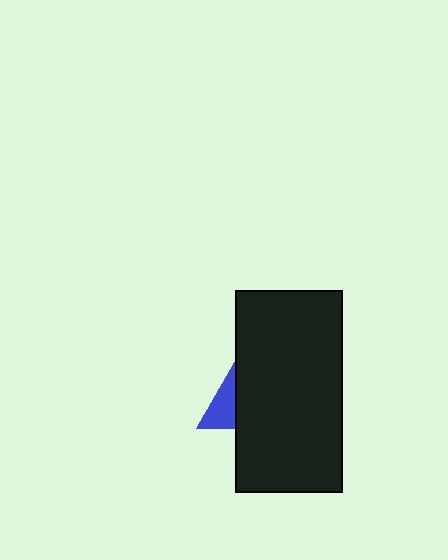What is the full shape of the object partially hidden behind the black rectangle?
The partially hidden object is a blue triangle.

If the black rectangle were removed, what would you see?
You would see the complete blue triangle.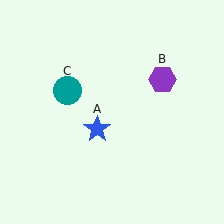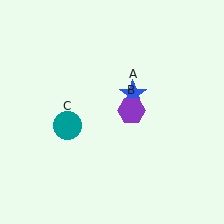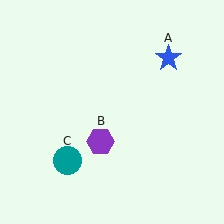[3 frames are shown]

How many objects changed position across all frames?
3 objects changed position: blue star (object A), purple hexagon (object B), teal circle (object C).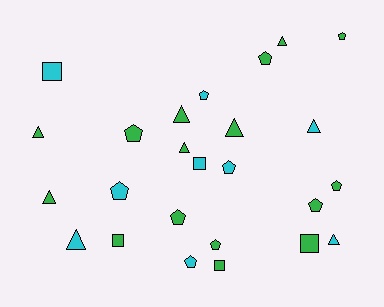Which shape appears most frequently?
Pentagon, with 11 objects.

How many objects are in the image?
There are 25 objects.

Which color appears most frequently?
Green, with 16 objects.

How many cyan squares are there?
There are 2 cyan squares.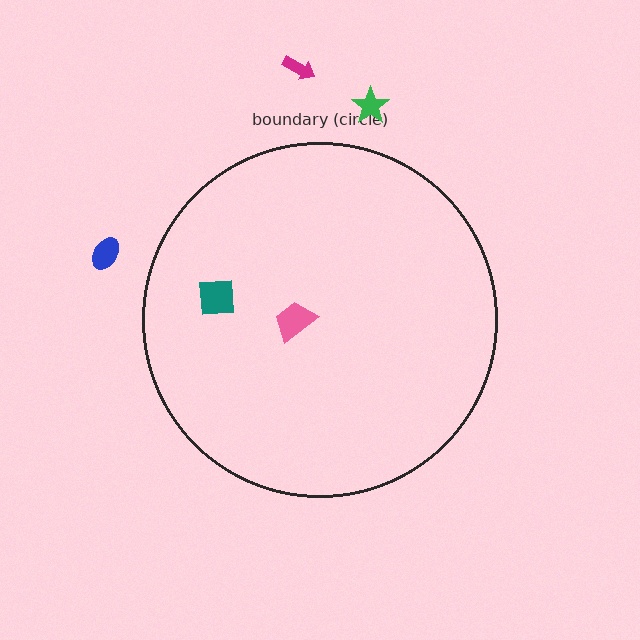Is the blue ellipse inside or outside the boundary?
Outside.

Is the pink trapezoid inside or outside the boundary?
Inside.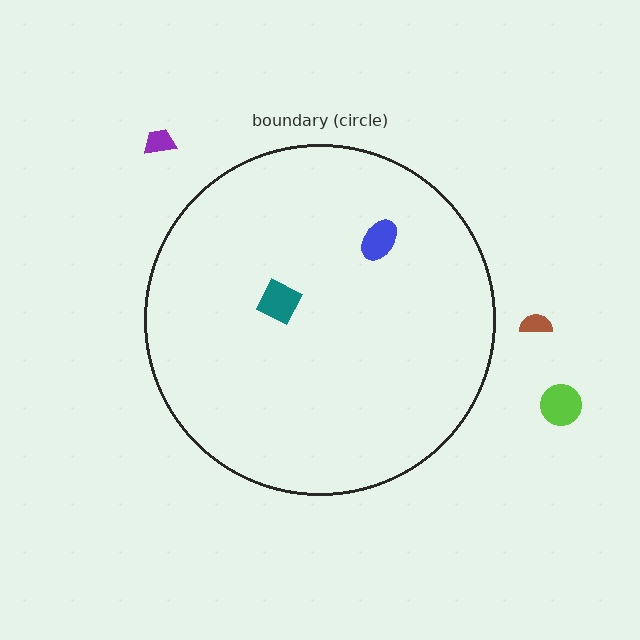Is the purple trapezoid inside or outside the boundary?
Outside.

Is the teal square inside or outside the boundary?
Inside.